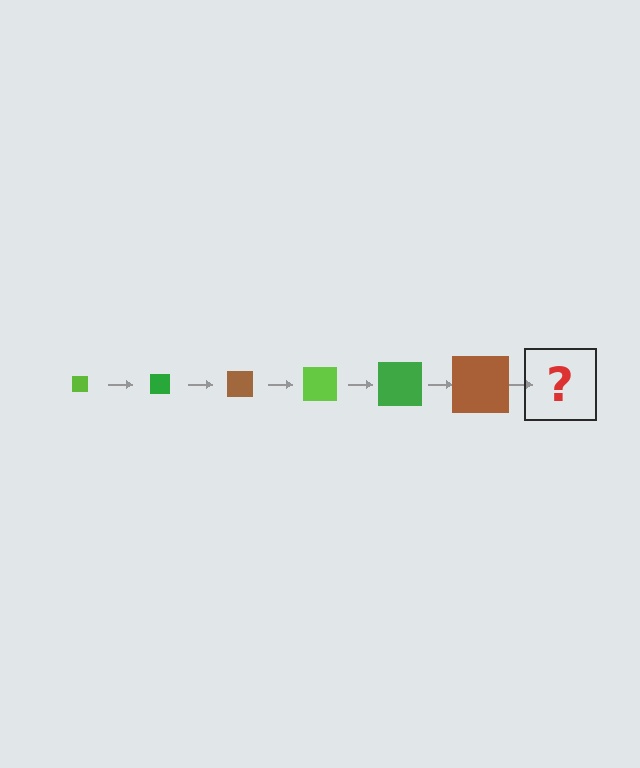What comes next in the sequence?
The next element should be a lime square, larger than the previous one.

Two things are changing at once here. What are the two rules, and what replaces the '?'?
The two rules are that the square grows larger each step and the color cycles through lime, green, and brown. The '?' should be a lime square, larger than the previous one.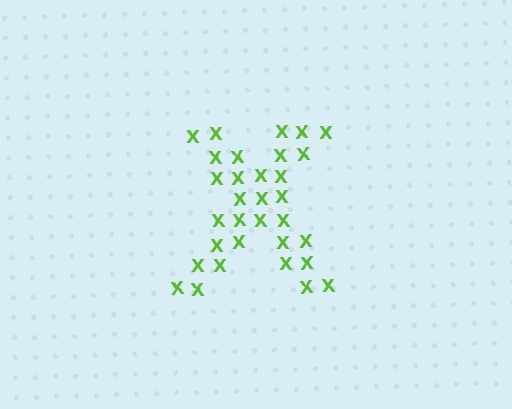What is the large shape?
The large shape is the letter X.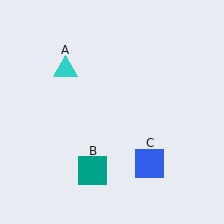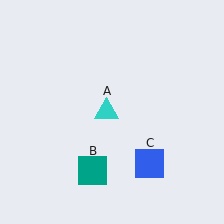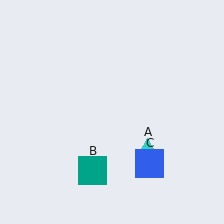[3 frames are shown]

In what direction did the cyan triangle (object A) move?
The cyan triangle (object A) moved down and to the right.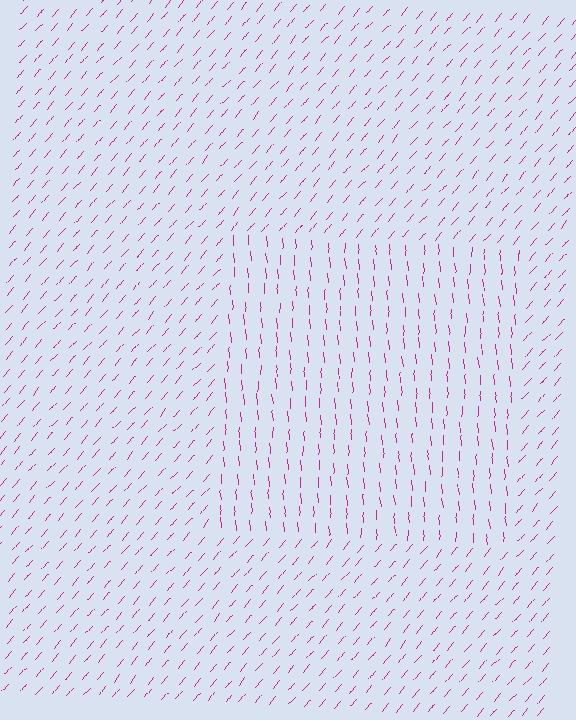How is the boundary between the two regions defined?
The boundary is defined purely by a change in line orientation (approximately 45 degrees difference). All lines are the same color and thickness.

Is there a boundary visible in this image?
Yes, there is a texture boundary formed by a change in line orientation.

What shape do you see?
I see a rectangle.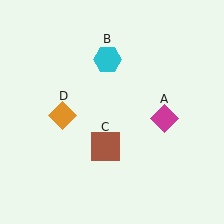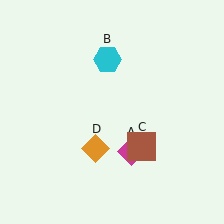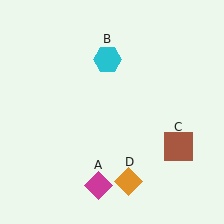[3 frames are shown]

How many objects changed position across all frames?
3 objects changed position: magenta diamond (object A), brown square (object C), orange diamond (object D).